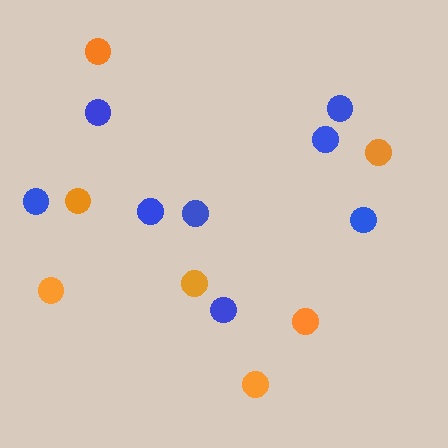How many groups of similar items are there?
There are 2 groups: one group of orange circles (7) and one group of blue circles (8).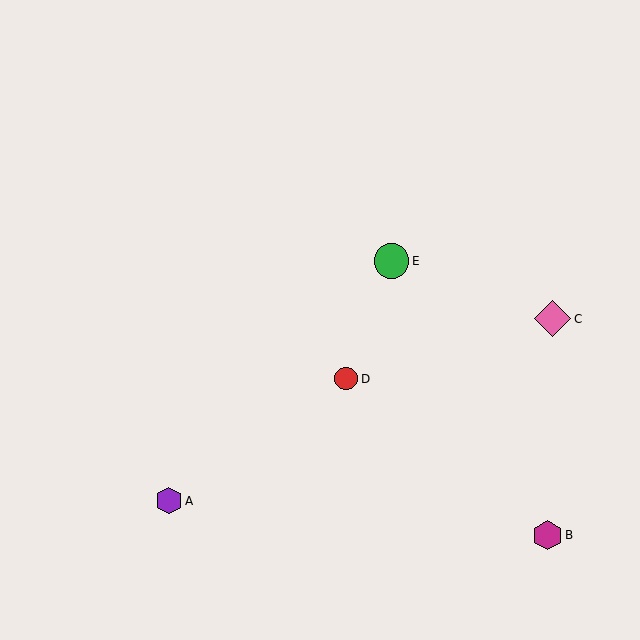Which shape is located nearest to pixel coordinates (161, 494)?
The purple hexagon (labeled A) at (169, 501) is nearest to that location.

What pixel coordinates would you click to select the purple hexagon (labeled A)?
Click at (169, 501) to select the purple hexagon A.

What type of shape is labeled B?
Shape B is a magenta hexagon.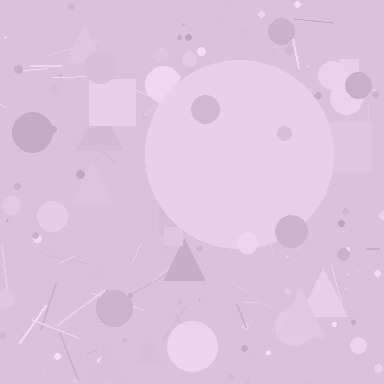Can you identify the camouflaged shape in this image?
The camouflaged shape is a circle.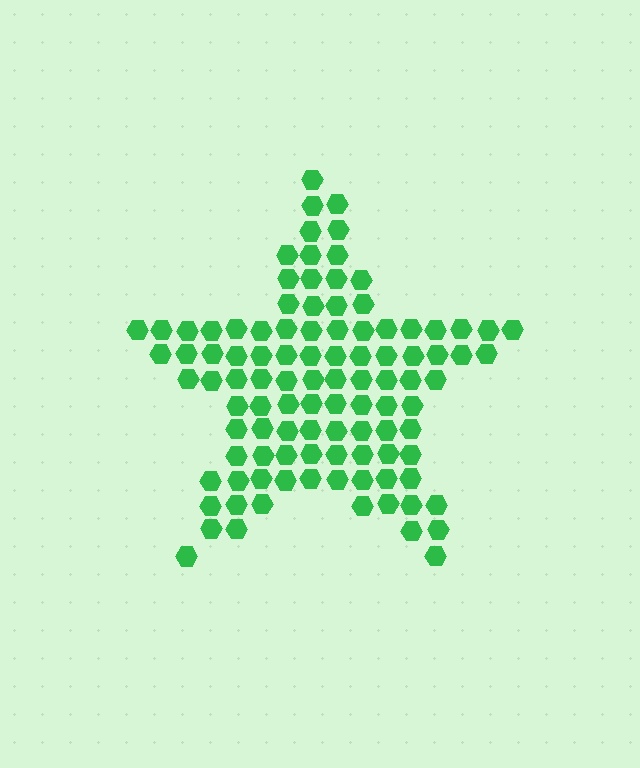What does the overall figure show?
The overall figure shows a star.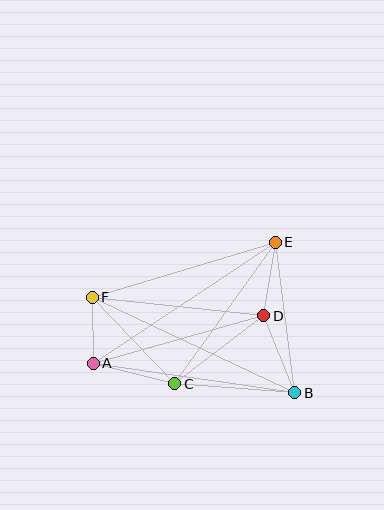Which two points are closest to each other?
Points A and F are closest to each other.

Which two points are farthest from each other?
Points B and F are farthest from each other.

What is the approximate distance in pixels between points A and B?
The distance between A and B is approximately 204 pixels.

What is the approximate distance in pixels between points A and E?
The distance between A and E is approximately 219 pixels.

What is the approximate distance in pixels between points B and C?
The distance between B and C is approximately 120 pixels.